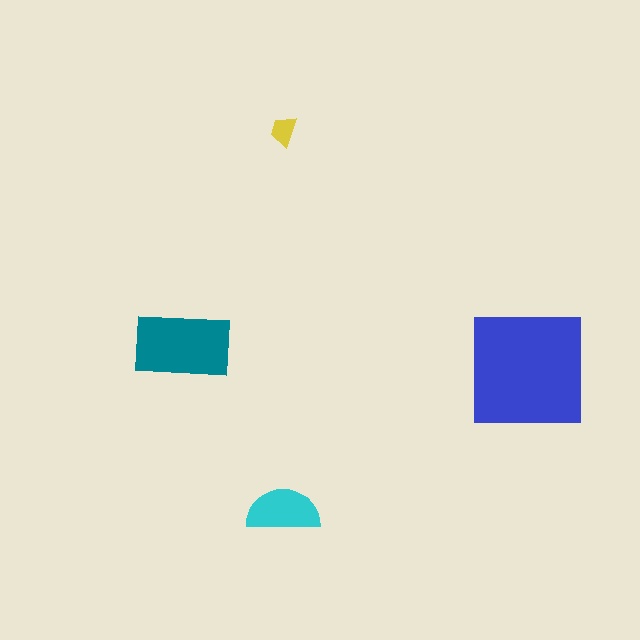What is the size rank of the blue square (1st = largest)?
1st.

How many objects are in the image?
There are 4 objects in the image.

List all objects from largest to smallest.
The blue square, the teal rectangle, the cyan semicircle, the yellow trapezoid.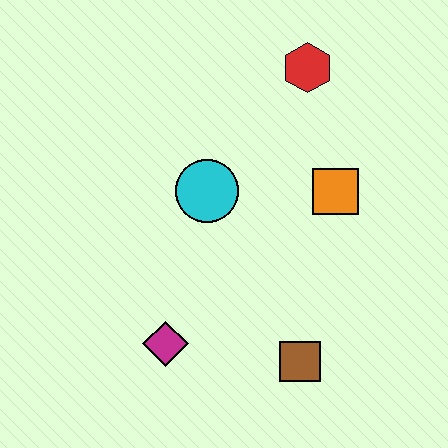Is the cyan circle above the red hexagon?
No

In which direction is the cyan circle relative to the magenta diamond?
The cyan circle is above the magenta diamond.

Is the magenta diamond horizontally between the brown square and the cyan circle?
No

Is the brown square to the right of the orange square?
No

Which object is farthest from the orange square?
The magenta diamond is farthest from the orange square.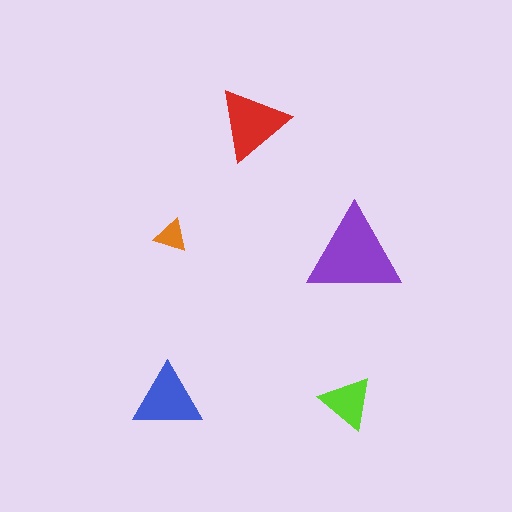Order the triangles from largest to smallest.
the purple one, the red one, the blue one, the lime one, the orange one.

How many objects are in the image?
There are 5 objects in the image.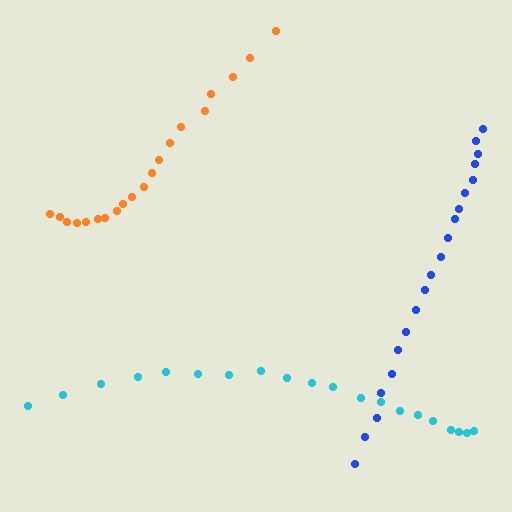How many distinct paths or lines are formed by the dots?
There are 3 distinct paths.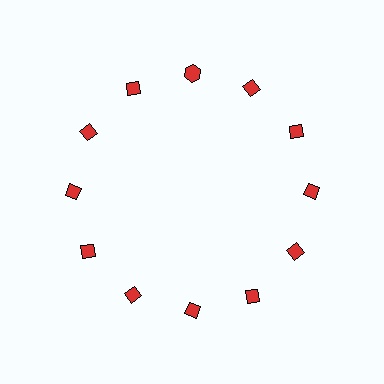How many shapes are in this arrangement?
There are 12 shapes arranged in a ring pattern.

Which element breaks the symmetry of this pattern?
The red hexagon at roughly the 12 o'clock position breaks the symmetry. All other shapes are red diamonds.